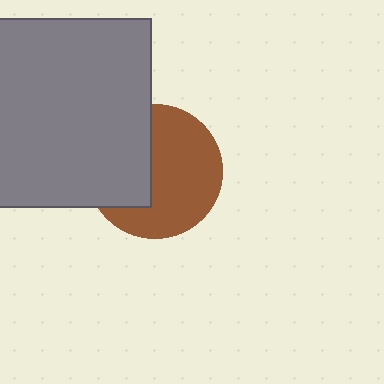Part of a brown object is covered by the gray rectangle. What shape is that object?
It is a circle.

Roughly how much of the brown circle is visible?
About half of it is visible (roughly 61%).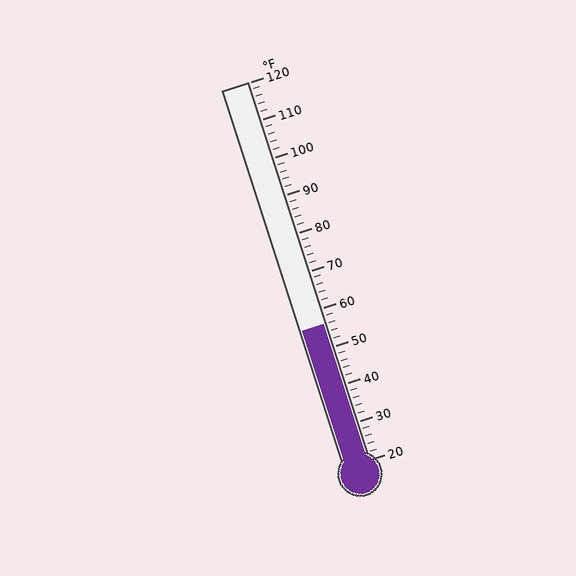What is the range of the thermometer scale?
The thermometer scale ranges from 20°F to 120°F.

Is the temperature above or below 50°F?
The temperature is above 50°F.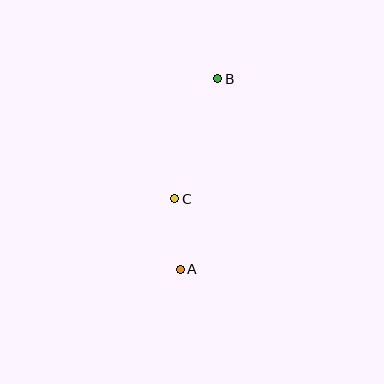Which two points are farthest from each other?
Points A and B are farthest from each other.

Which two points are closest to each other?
Points A and C are closest to each other.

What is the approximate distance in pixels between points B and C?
The distance between B and C is approximately 127 pixels.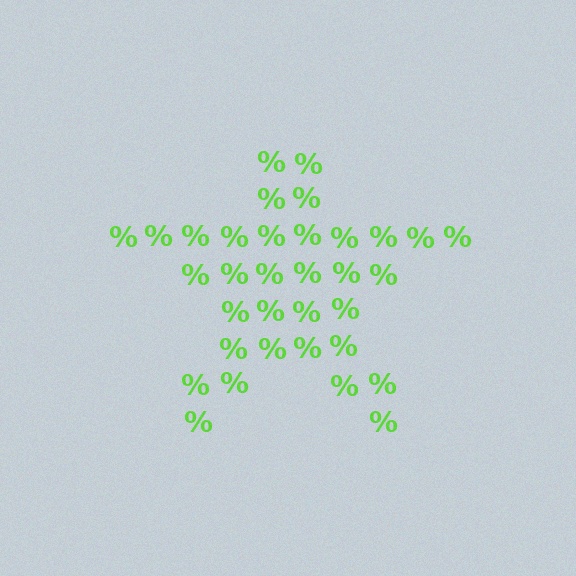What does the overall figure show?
The overall figure shows a star.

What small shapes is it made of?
It is made of small percent signs.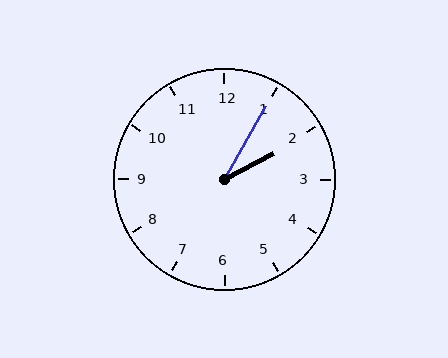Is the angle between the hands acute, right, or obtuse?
It is acute.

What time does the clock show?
2:05.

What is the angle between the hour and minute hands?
Approximately 32 degrees.